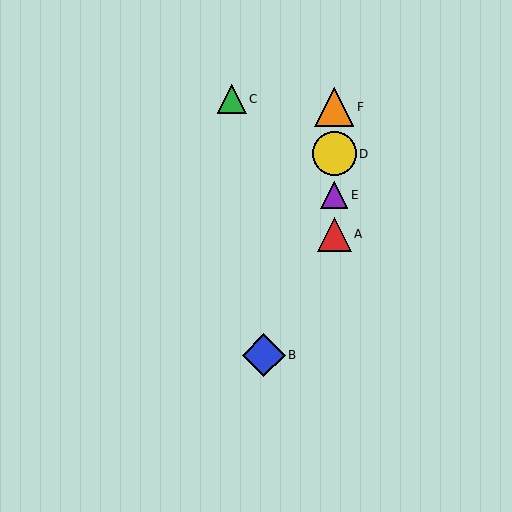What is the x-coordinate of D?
Object D is at x≈334.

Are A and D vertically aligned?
Yes, both are at x≈334.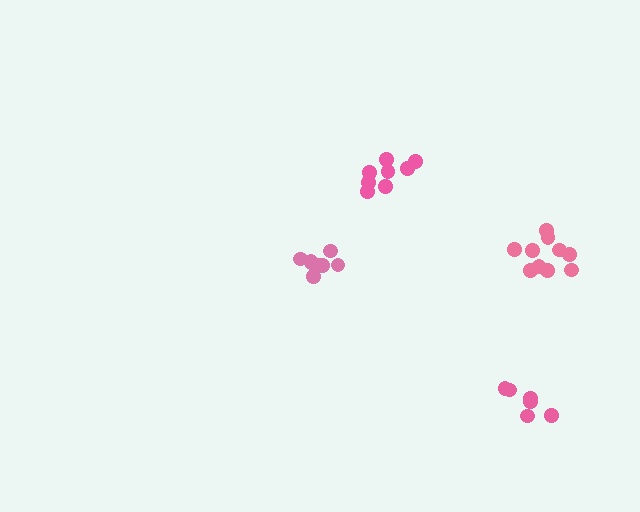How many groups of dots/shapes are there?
There are 4 groups.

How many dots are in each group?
Group 1: 6 dots, Group 2: 8 dots, Group 3: 10 dots, Group 4: 8 dots (32 total).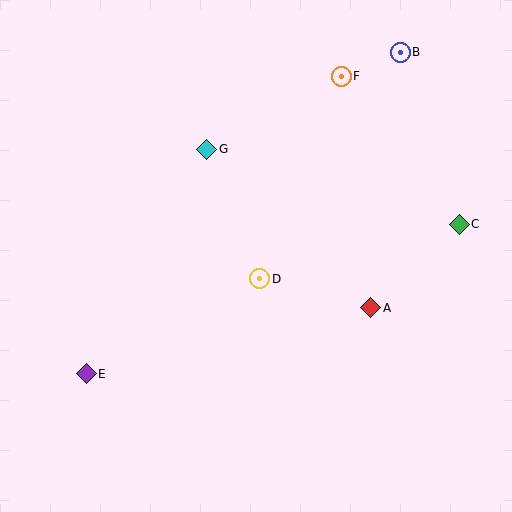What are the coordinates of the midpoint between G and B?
The midpoint between G and B is at (304, 101).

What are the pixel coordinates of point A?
Point A is at (371, 308).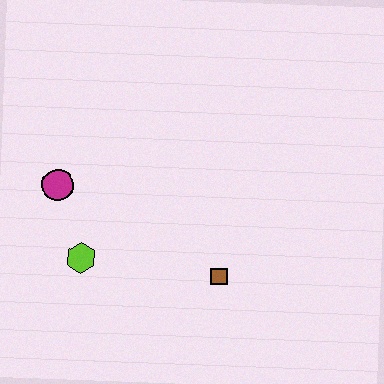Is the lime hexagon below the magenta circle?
Yes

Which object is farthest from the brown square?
The magenta circle is farthest from the brown square.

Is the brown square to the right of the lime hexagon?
Yes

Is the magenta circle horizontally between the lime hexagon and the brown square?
No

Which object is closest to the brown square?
The lime hexagon is closest to the brown square.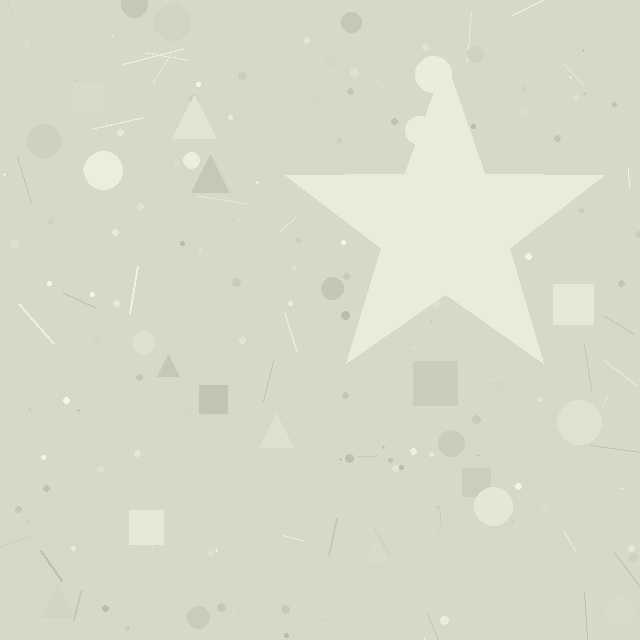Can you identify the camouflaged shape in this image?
The camouflaged shape is a star.